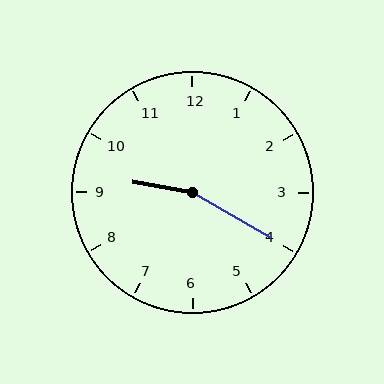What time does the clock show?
9:20.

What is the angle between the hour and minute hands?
Approximately 160 degrees.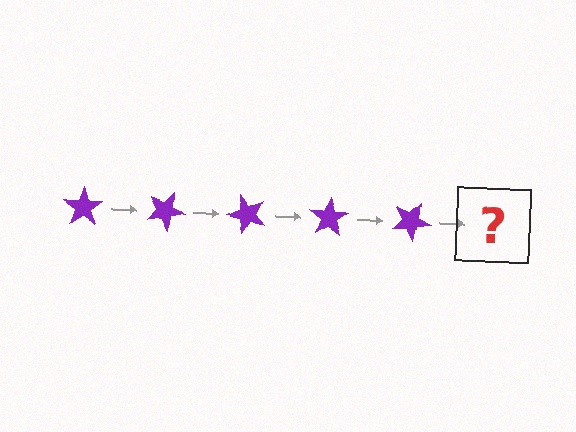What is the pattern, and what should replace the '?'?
The pattern is that the star rotates 25 degrees each step. The '?' should be a purple star rotated 125 degrees.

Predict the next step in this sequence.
The next step is a purple star rotated 125 degrees.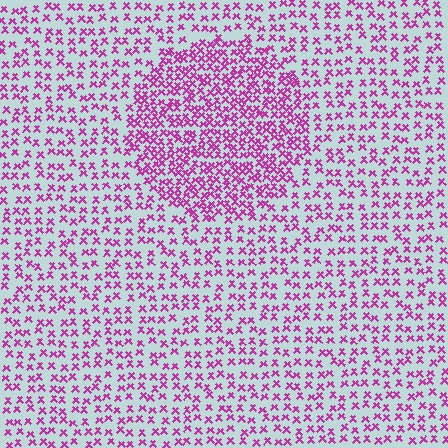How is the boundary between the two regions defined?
The boundary is defined by a change in element density (approximately 2.0x ratio). All elements are the same color, size, and shape.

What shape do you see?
I see a circle.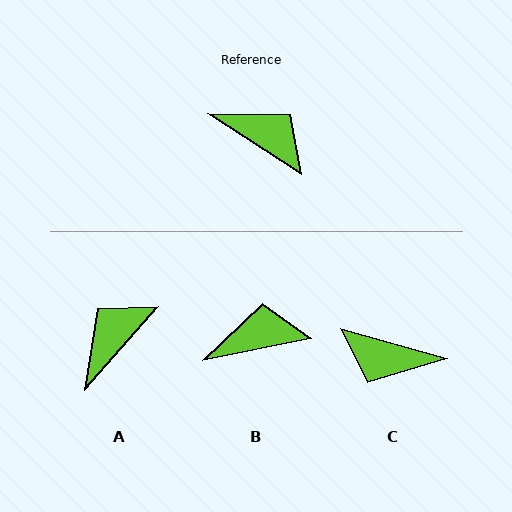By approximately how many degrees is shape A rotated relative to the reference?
Approximately 82 degrees counter-clockwise.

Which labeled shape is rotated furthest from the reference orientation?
C, about 162 degrees away.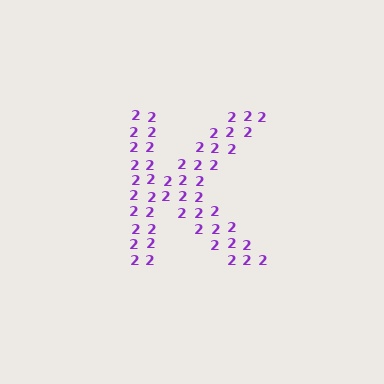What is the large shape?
The large shape is the letter K.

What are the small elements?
The small elements are digit 2's.